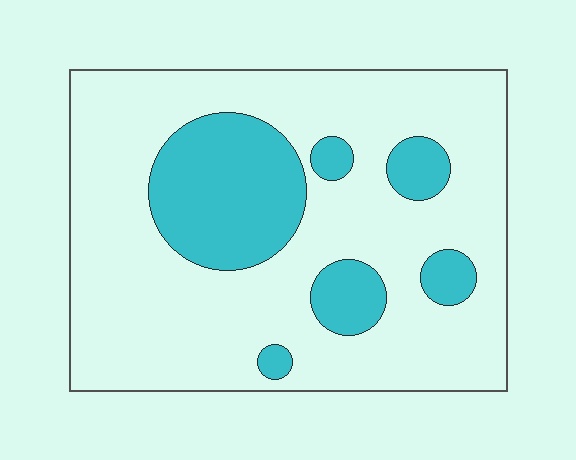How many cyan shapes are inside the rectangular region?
6.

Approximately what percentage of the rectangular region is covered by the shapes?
Approximately 25%.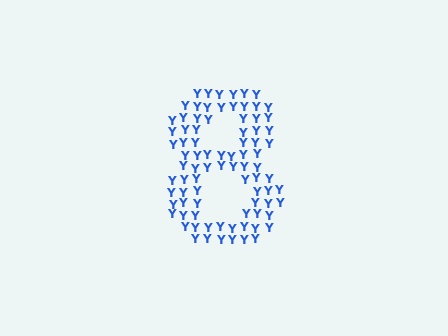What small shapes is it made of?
It is made of small letter Y's.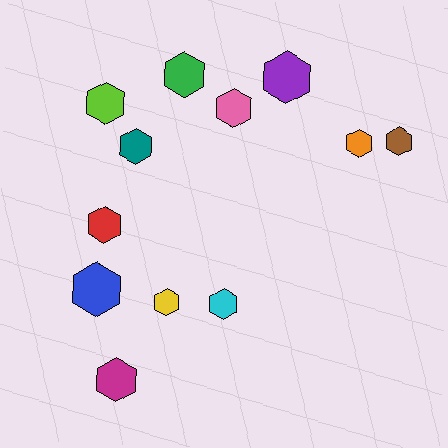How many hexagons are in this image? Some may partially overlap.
There are 12 hexagons.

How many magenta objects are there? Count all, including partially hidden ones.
There is 1 magenta object.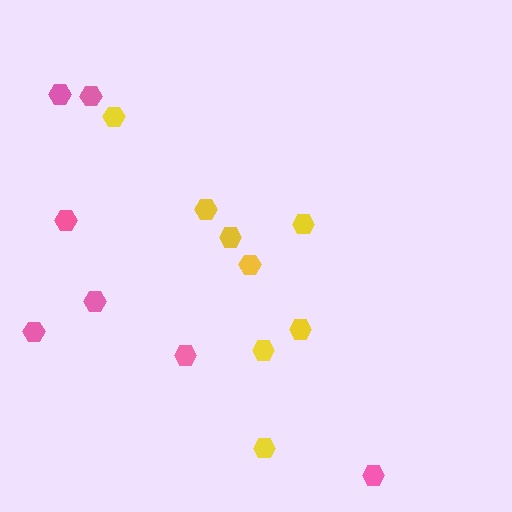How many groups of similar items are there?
There are 2 groups: one group of pink hexagons (7) and one group of yellow hexagons (8).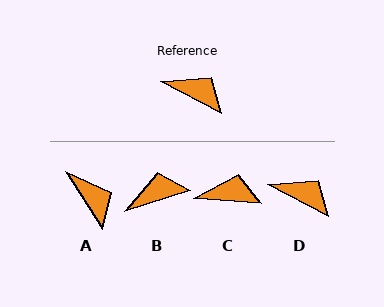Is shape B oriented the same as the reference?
No, it is off by about 45 degrees.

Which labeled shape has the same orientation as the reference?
D.